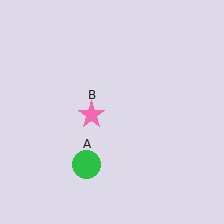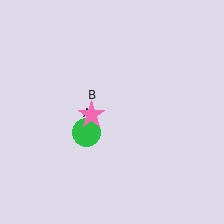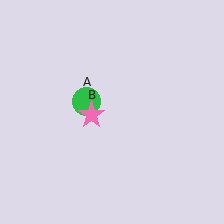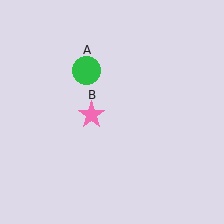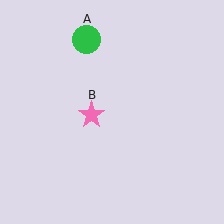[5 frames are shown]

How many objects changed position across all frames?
1 object changed position: green circle (object A).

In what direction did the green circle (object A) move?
The green circle (object A) moved up.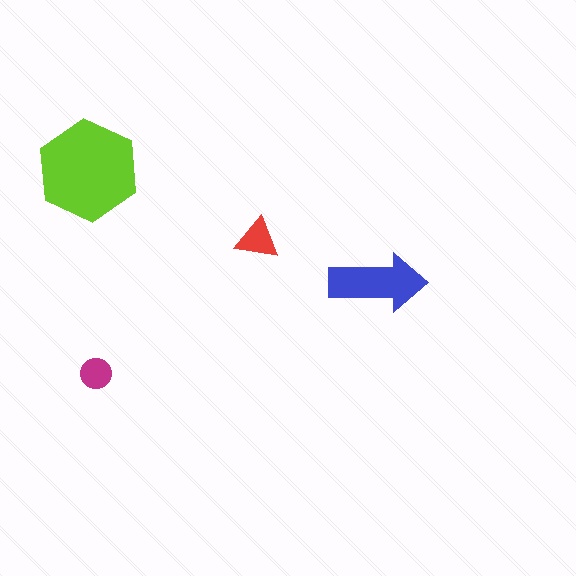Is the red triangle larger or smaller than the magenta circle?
Larger.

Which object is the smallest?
The magenta circle.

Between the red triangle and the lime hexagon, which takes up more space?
The lime hexagon.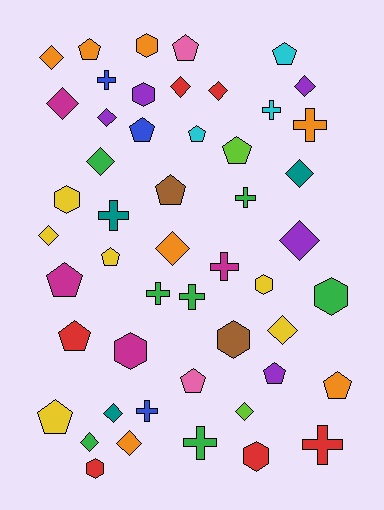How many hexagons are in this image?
There are 9 hexagons.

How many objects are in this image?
There are 50 objects.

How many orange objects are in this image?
There are 7 orange objects.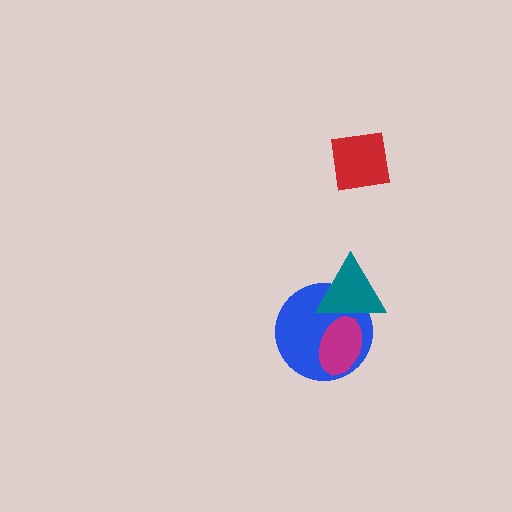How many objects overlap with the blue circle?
2 objects overlap with the blue circle.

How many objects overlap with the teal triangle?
2 objects overlap with the teal triangle.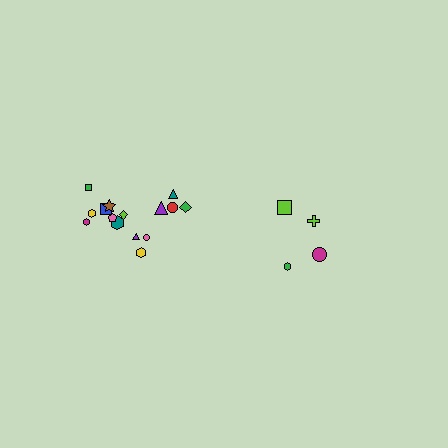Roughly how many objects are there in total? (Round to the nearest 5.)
Roughly 20 objects in total.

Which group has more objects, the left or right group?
The left group.